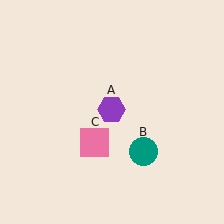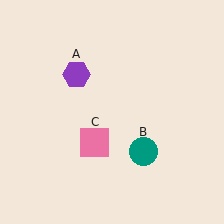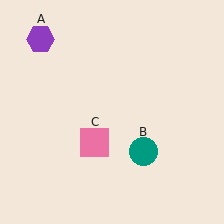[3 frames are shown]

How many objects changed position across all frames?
1 object changed position: purple hexagon (object A).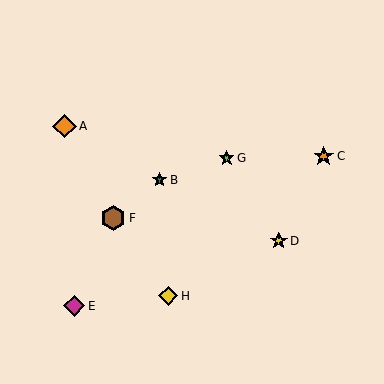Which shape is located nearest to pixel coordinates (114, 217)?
The brown hexagon (labeled F) at (113, 218) is nearest to that location.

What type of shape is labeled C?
Shape C is an orange star.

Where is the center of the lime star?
The center of the lime star is at (227, 158).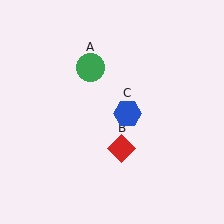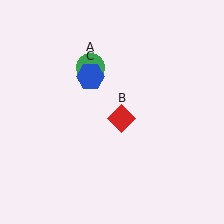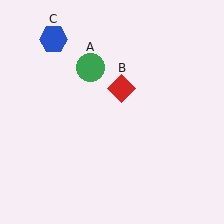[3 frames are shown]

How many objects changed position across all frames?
2 objects changed position: red diamond (object B), blue hexagon (object C).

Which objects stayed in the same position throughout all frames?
Green circle (object A) remained stationary.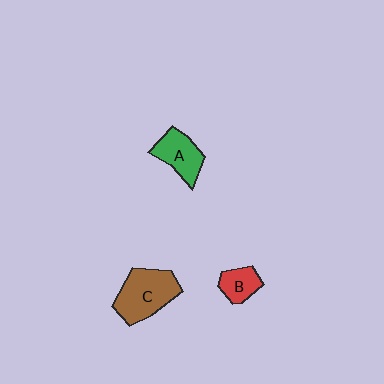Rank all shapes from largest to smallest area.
From largest to smallest: C (brown), A (green), B (red).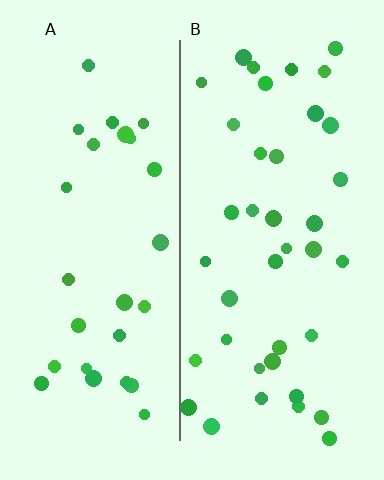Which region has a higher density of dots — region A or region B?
B (the right).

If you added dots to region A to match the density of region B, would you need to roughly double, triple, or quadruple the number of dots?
Approximately double.